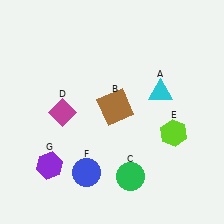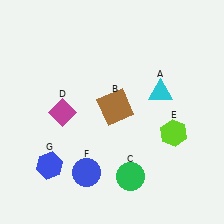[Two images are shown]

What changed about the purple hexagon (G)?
In Image 1, G is purple. In Image 2, it changed to blue.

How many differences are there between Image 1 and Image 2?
There is 1 difference between the two images.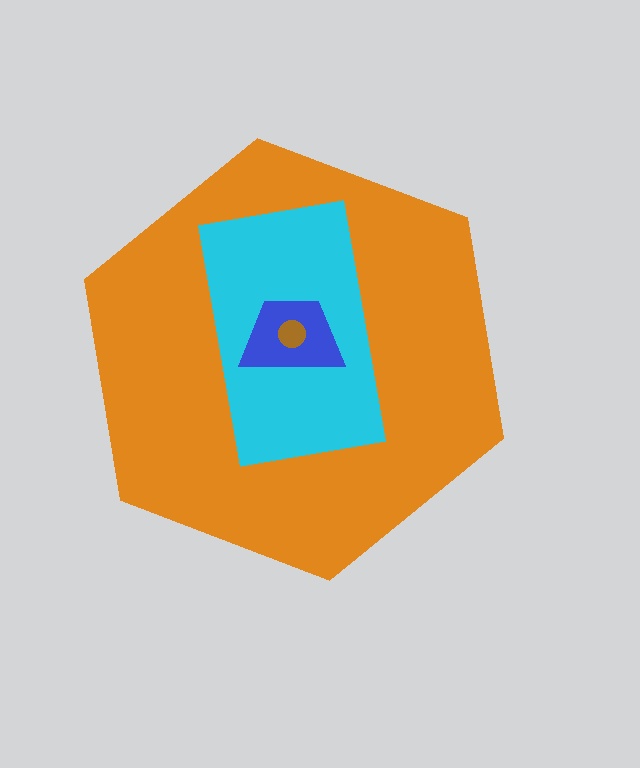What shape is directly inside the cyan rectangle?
The blue trapezoid.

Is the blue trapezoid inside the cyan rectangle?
Yes.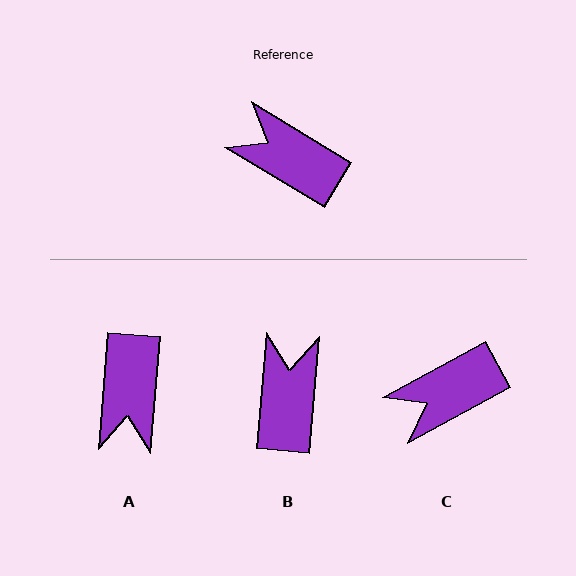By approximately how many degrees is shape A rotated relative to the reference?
Approximately 116 degrees counter-clockwise.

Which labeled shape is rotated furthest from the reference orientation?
A, about 116 degrees away.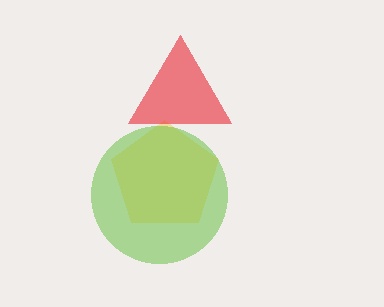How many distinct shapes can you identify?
There are 3 distinct shapes: a yellow pentagon, a lime circle, a red triangle.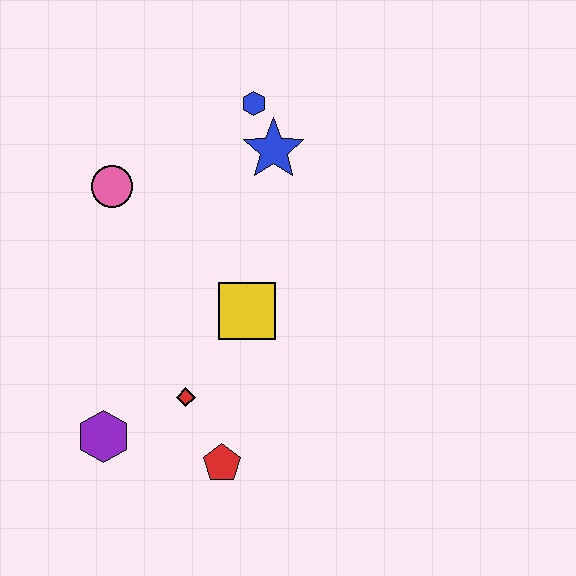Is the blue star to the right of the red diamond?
Yes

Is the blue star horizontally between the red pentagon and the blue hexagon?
No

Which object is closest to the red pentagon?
The red diamond is closest to the red pentagon.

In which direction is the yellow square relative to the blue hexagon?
The yellow square is below the blue hexagon.